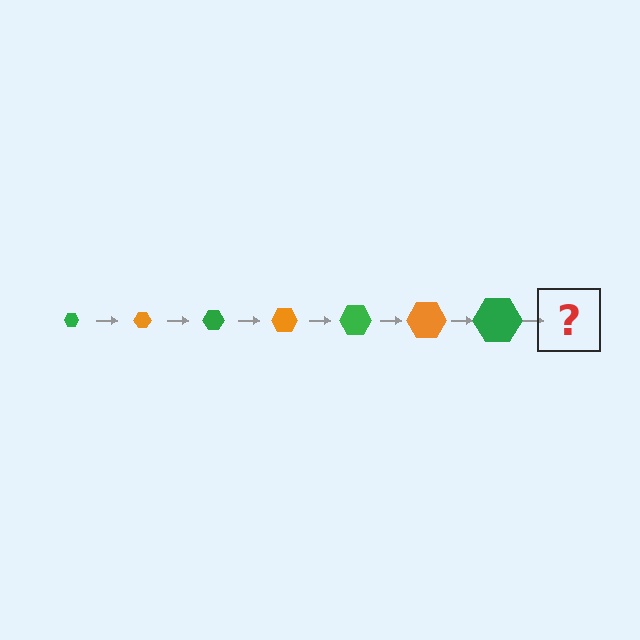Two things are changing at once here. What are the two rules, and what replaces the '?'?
The two rules are that the hexagon grows larger each step and the color cycles through green and orange. The '?' should be an orange hexagon, larger than the previous one.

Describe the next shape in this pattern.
It should be an orange hexagon, larger than the previous one.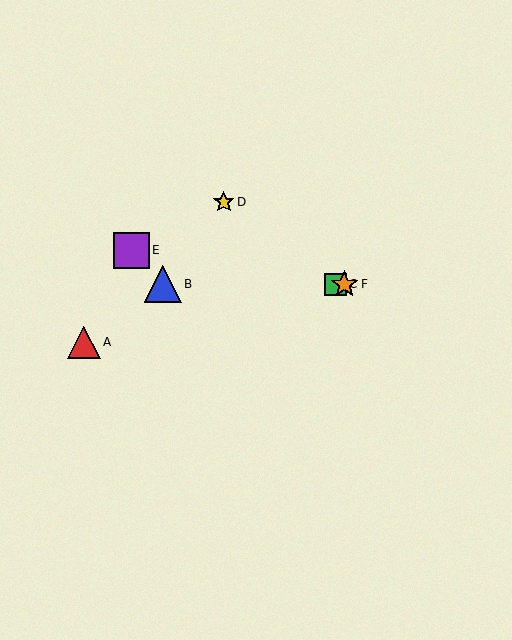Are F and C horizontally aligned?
Yes, both are at y≈284.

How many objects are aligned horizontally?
3 objects (B, C, F) are aligned horizontally.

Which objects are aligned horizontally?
Objects B, C, F are aligned horizontally.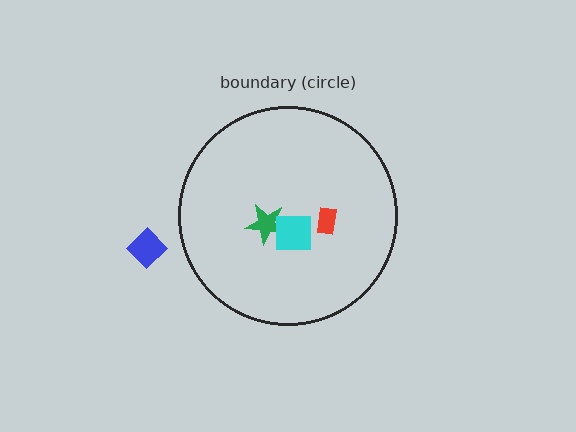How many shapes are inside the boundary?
3 inside, 1 outside.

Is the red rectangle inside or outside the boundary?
Inside.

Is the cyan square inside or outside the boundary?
Inside.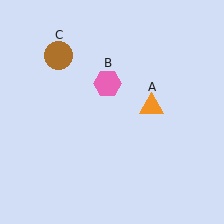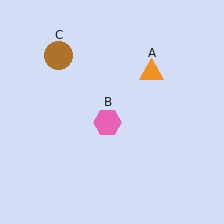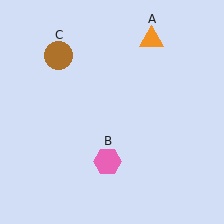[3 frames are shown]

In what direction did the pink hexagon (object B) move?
The pink hexagon (object B) moved down.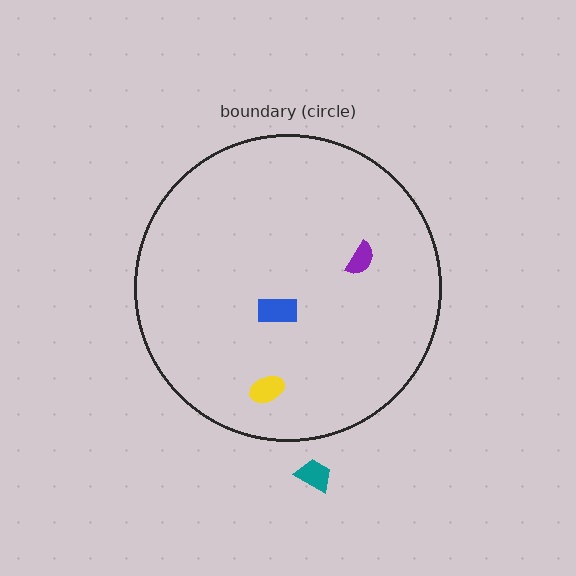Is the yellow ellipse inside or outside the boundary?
Inside.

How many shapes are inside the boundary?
3 inside, 1 outside.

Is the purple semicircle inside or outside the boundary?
Inside.